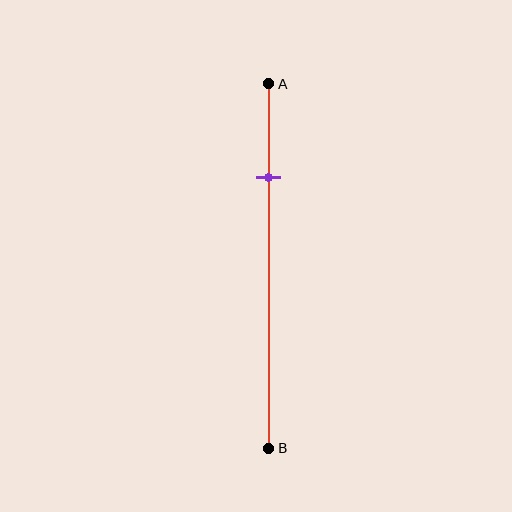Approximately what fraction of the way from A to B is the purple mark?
The purple mark is approximately 25% of the way from A to B.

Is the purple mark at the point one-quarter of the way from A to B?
Yes, the mark is approximately at the one-quarter point.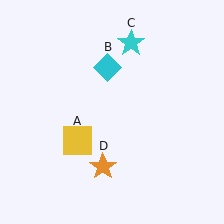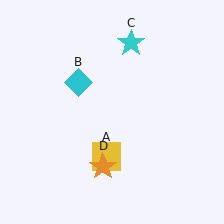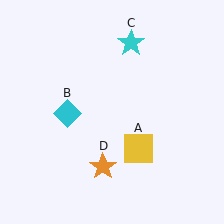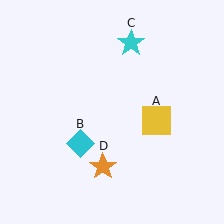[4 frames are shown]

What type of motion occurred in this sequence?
The yellow square (object A), cyan diamond (object B) rotated counterclockwise around the center of the scene.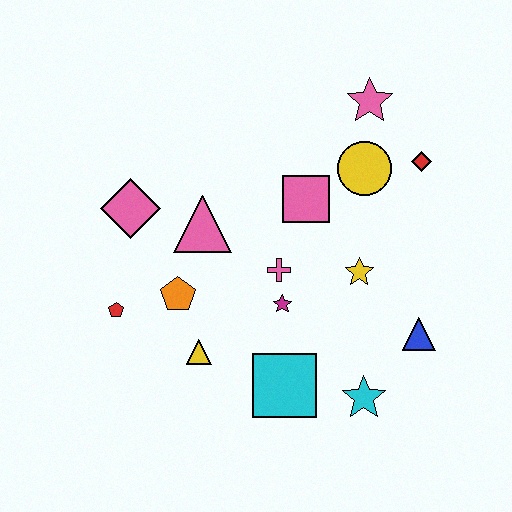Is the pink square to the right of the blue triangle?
No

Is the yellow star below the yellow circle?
Yes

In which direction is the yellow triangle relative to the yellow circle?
The yellow triangle is below the yellow circle.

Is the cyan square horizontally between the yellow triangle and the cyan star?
Yes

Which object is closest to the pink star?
The yellow circle is closest to the pink star.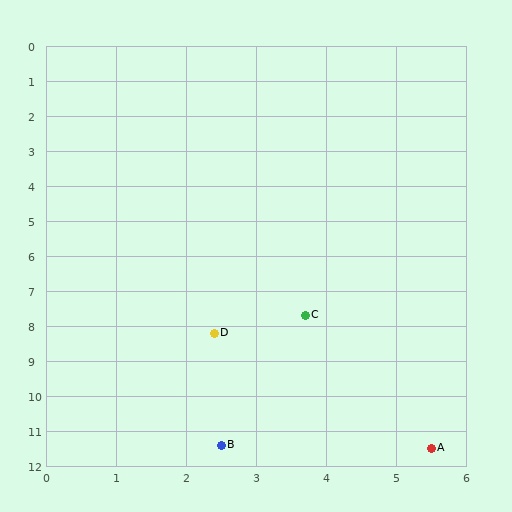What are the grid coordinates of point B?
Point B is at approximately (2.5, 11.4).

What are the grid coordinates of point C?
Point C is at approximately (3.7, 7.7).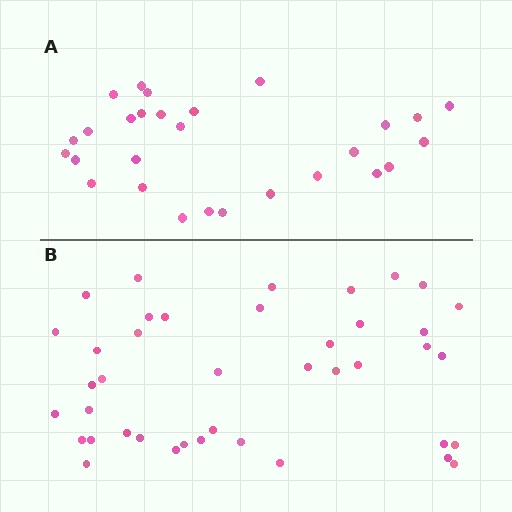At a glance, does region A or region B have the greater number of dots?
Region B (the bottom region) has more dots.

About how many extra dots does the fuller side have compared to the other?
Region B has approximately 15 more dots than region A.